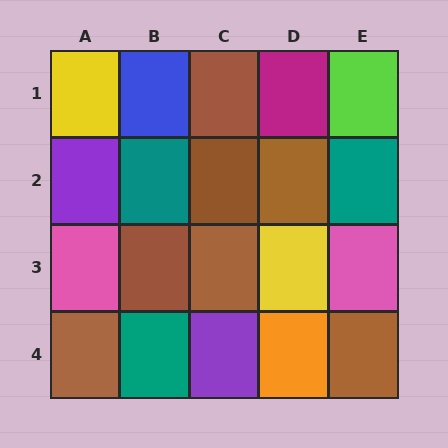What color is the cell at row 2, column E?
Teal.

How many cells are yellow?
2 cells are yellow.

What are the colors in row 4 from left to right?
Brown, teal, purple, orange, brown.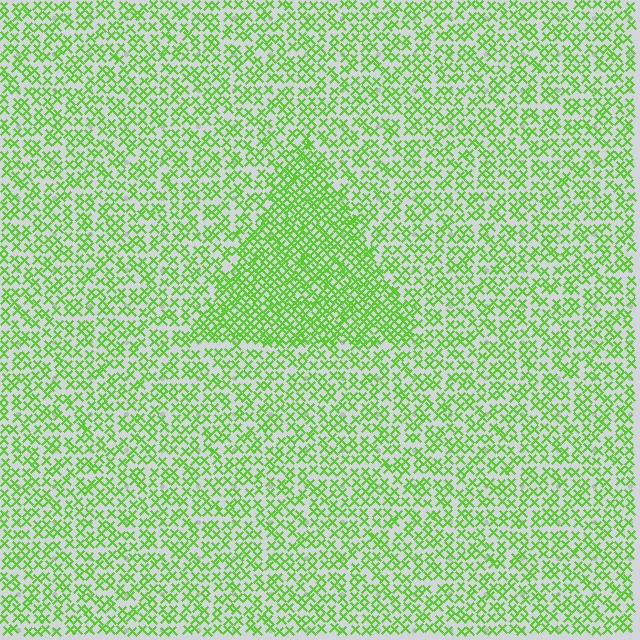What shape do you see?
I see a triangle.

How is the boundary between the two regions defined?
The boundary is defined by a change in element density (approximately 1.8x ratio). All elements are the same color, size, and shape.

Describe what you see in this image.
The image contains small lime elements arranged at two different densities. A triangle-shaped region is visible where the elements are more densely packed than the surrounding area.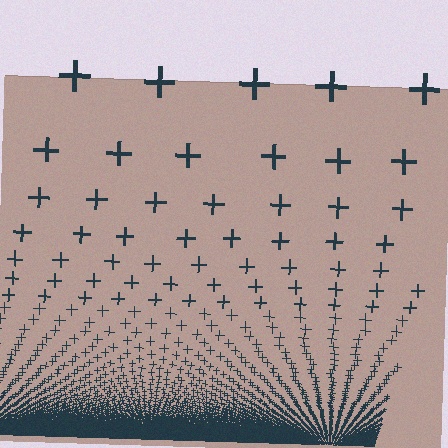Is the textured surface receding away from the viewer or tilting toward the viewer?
The surface appears to tilt toward the viewer. Texture elements get larger and sparser toward the top.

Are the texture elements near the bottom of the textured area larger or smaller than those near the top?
Smaller. The gradient is inverted — elements near the bottom are smaller and denser.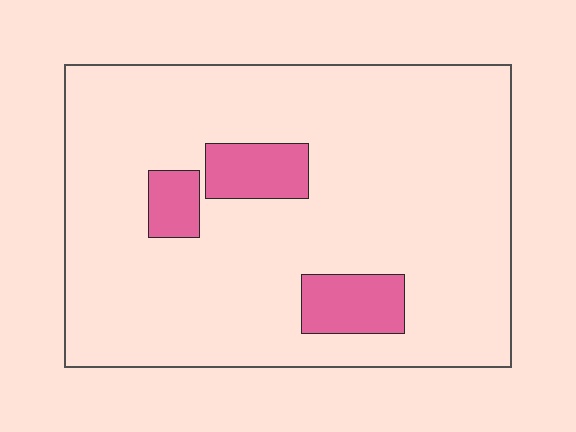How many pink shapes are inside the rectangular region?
3.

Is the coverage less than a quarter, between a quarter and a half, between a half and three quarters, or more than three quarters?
Less than a quarter.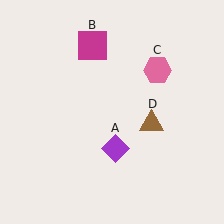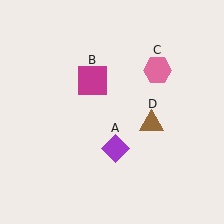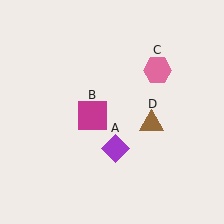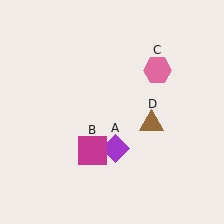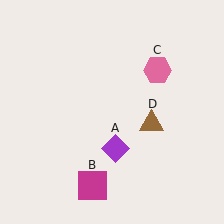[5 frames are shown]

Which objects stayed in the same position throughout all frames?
Purple diamond (object A) and pink hexagon (object C) and brown triangle (object D) remained stationary.